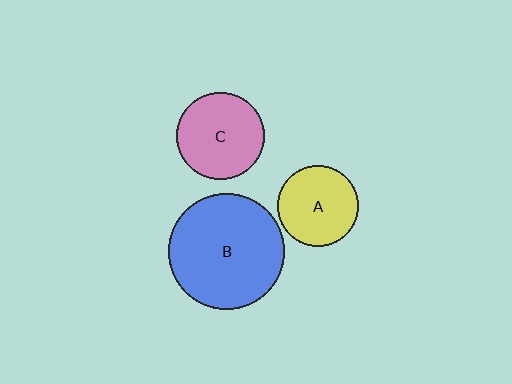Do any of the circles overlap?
No, none of the circles overlap.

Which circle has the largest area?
Circle B (blue).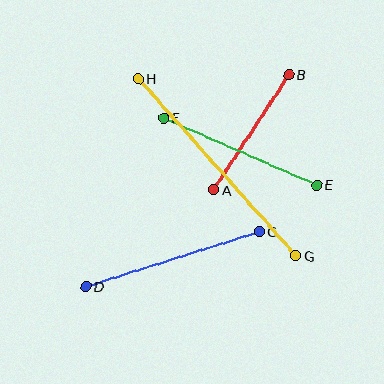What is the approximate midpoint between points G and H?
The midpoint is at approximately (217, 167) pixels.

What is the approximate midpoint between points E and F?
The midpoint is at approximately (240, 152) pixels.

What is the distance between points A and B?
The distance is approximately 137 pixels.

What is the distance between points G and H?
The distance is approximately 237 pixels.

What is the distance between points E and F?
The distance is approximately 168 pixels.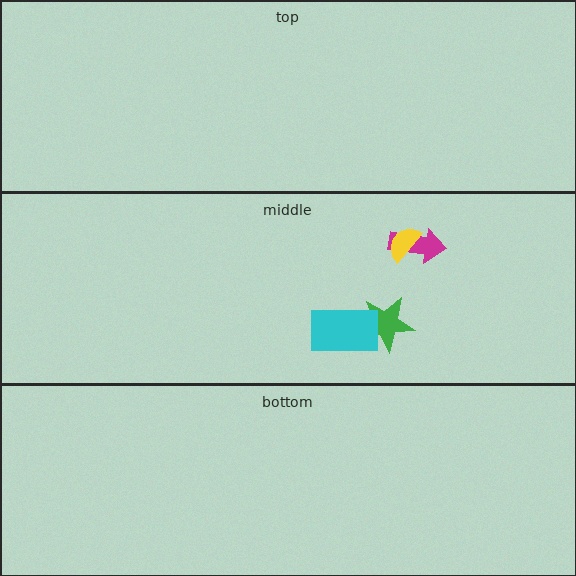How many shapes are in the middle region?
4.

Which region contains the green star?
The middle region.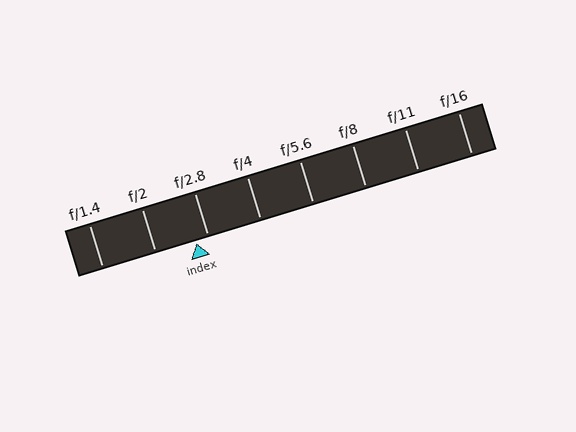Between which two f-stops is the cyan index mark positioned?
The index mark is between f/2 and f/2.8.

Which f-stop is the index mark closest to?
The index mark is closest to f/2.8.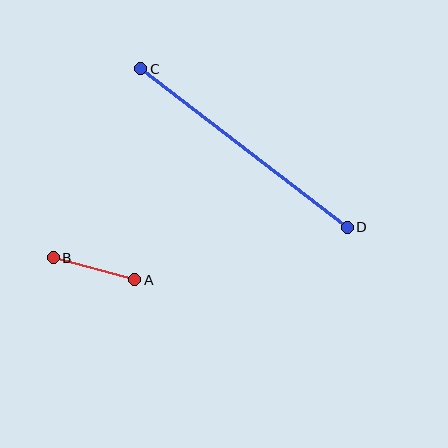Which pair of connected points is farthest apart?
Points C and D are farthest apart.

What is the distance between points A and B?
The distance is approximately 85 pixels.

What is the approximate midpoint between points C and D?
The midpoint is at approximately (244, 148) pixels.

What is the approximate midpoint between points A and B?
The midpoint is at approximately (94, 269) pixels.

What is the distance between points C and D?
The distance is approximately 260 pixels.